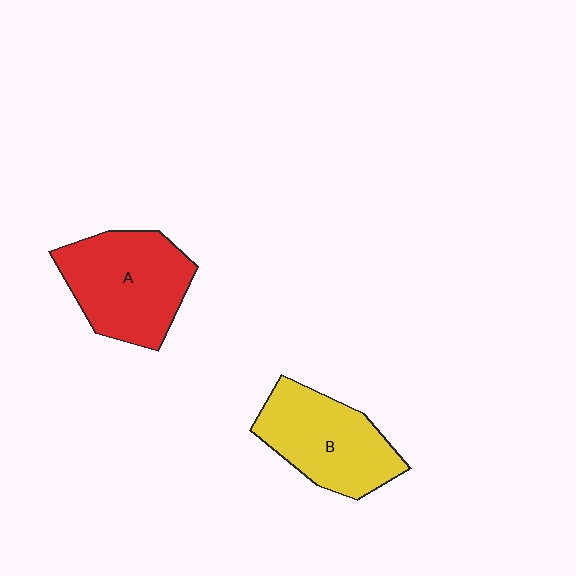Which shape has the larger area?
Shape A (red).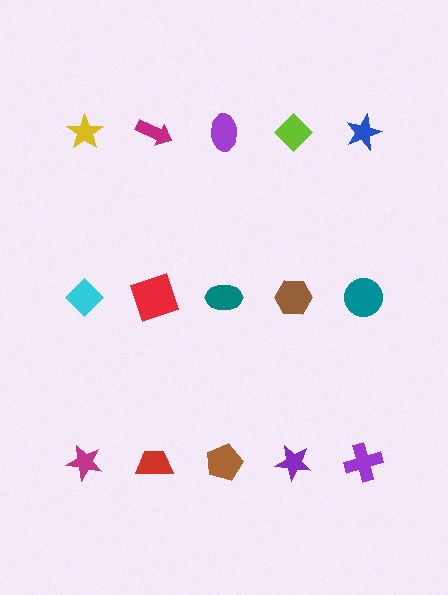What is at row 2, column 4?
A brown hexagon.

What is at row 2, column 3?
A teal ellipse.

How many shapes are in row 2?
5 shapes.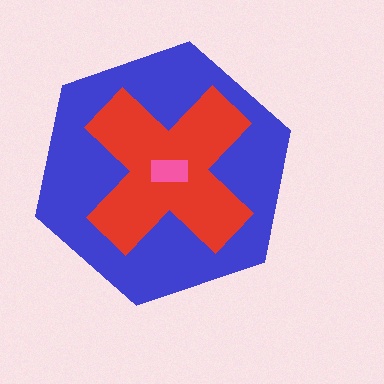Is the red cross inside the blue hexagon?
Yes.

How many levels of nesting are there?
3.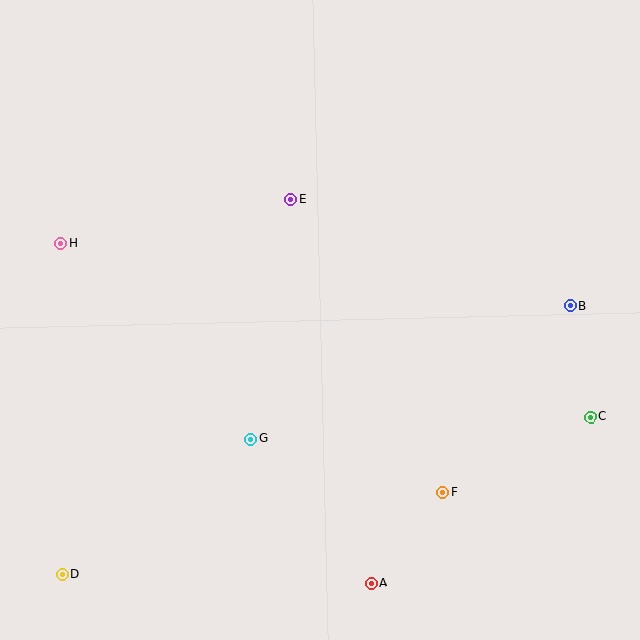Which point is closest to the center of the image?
Point E at (291, 199) is closest to the center.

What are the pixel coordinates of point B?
Point B is at (570, 306).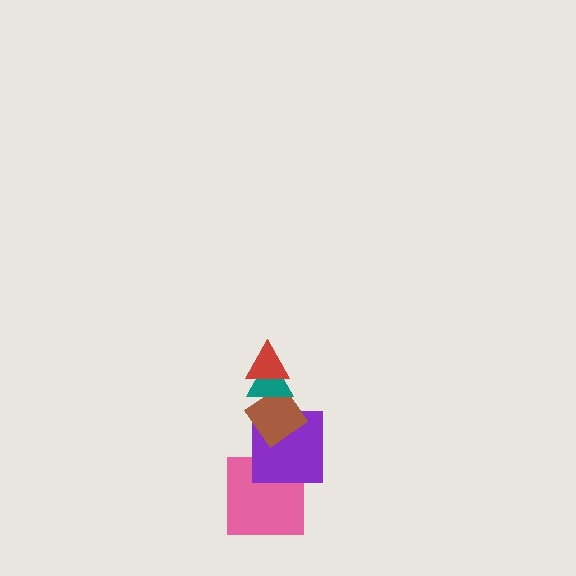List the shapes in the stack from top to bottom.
From top to bottom: the red triangle, the teal triangle, the brown diamond, the purple square, the pink square.